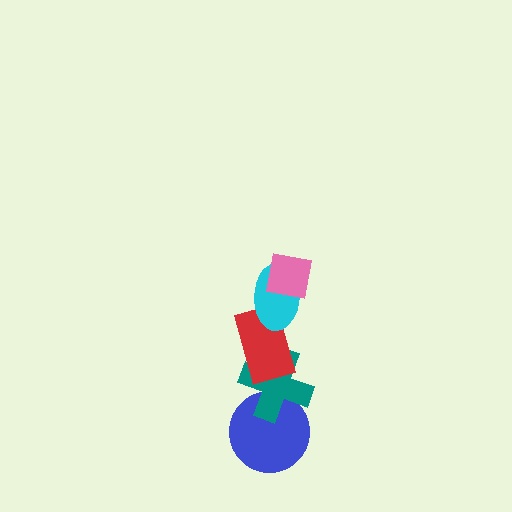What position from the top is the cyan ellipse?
The cyan ellipse is 2nd from the top.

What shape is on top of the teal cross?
The red rectangle is on top of the teal cross.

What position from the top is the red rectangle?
The red rectangle is 3rd from the top.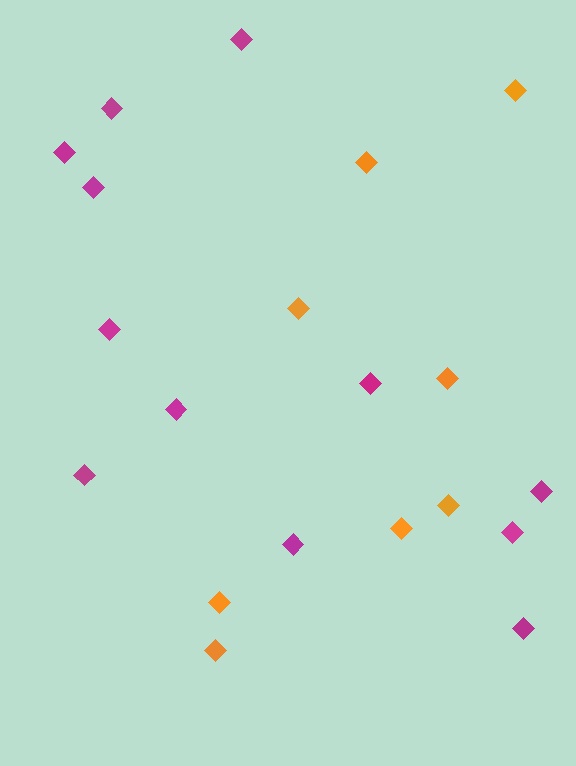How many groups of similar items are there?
There are 2 groups: one group of orange diamonds (8) and one group of magenta diamonds (12).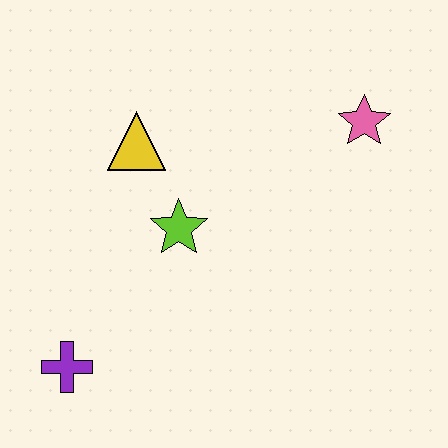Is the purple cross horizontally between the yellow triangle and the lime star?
No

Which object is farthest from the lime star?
The pink star is farthest from the lime star.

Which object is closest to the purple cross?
The lime star is closest to the purple cross.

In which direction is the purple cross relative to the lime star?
The purple cross is below the lime star.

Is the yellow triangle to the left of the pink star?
Yes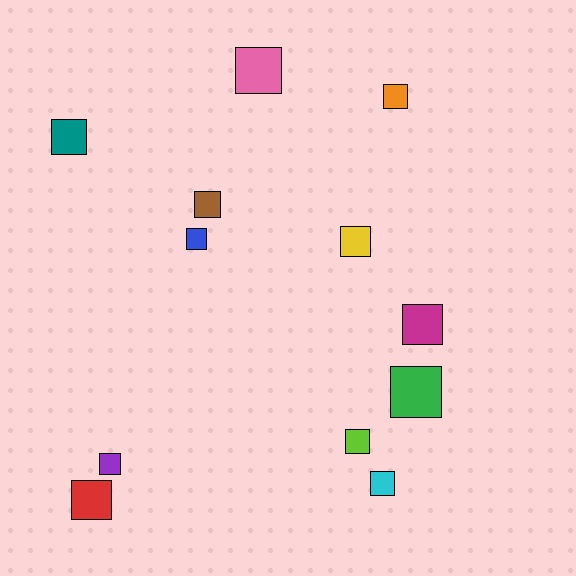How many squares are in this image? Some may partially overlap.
There are 12 squares.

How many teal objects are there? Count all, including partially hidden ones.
There is 1 teal object.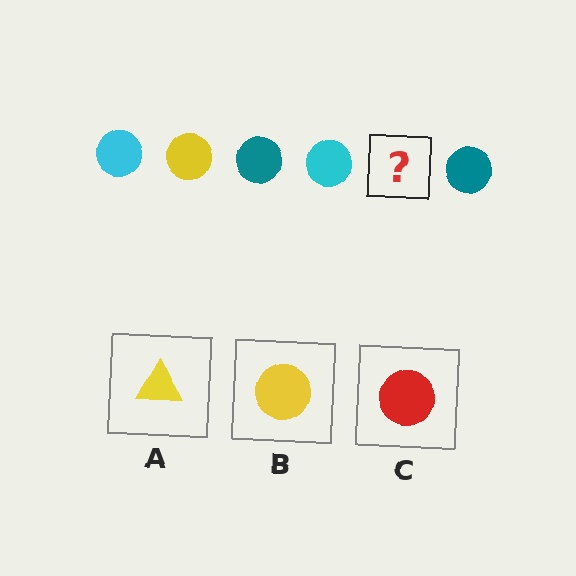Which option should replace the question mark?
Option B.